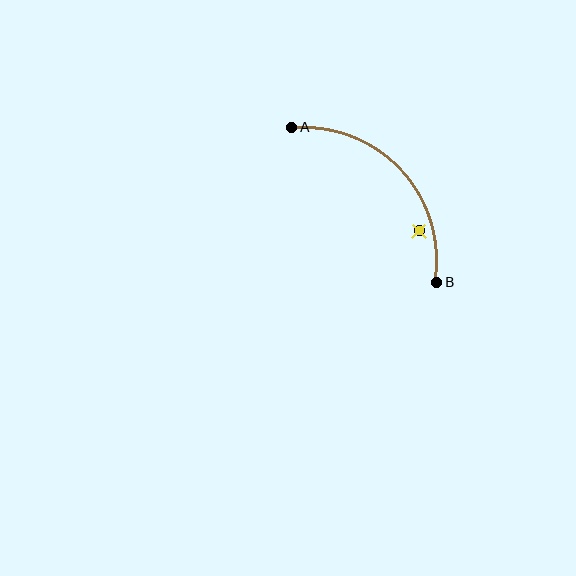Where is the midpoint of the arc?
The arc midpoint is the point on the curve farthest from the straight line joining A and B. It sits above and to the right of that line.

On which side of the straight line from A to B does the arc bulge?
The arc bulges above and to the right of the straight line connecting A and B.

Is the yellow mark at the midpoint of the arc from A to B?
No — the yellow mark does not lie on the arc at all. It sits slightly inside the curve.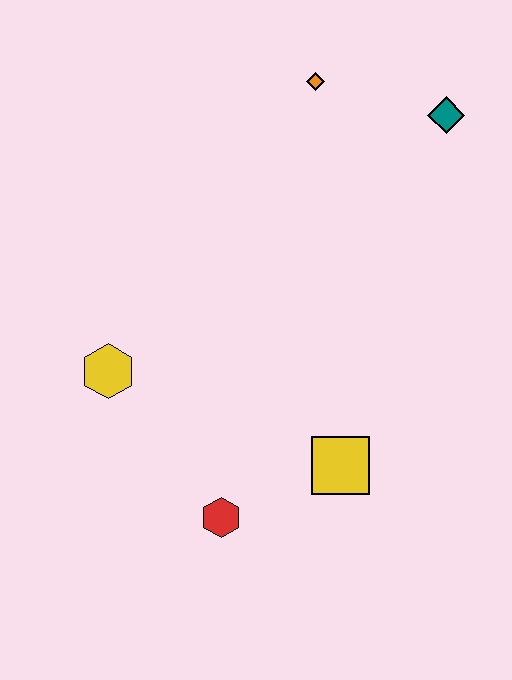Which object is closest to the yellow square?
The red hexagon is closest to the yellow square.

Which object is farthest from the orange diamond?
The red hexagon is farthest from the orange diamond.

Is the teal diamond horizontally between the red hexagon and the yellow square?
No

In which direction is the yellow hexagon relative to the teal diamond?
The yellow hexagon is to the left of the teal diamond.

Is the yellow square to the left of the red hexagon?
No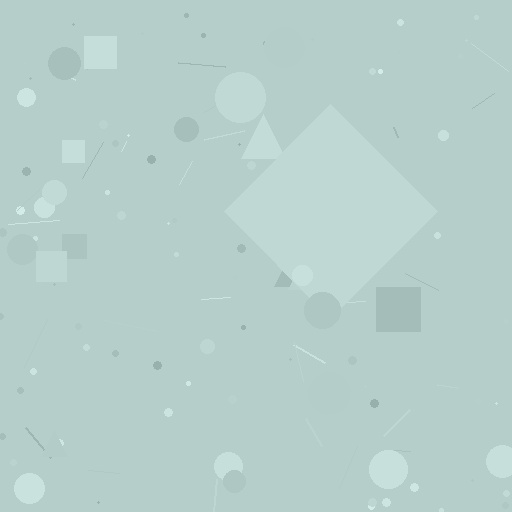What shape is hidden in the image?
A diamond is hidden in the image.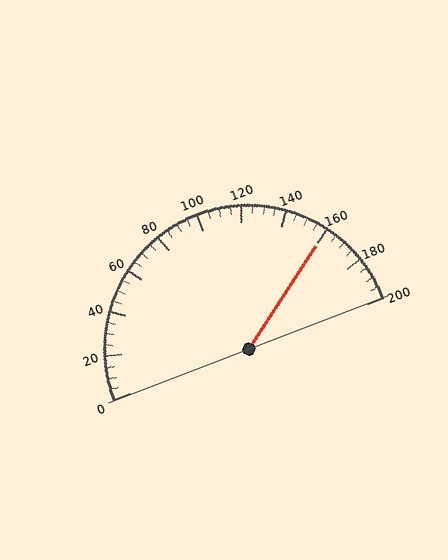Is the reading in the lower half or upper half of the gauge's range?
The reading is in the upper half of the range (0 to 200).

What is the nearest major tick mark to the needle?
The nearest major tick mark is 160.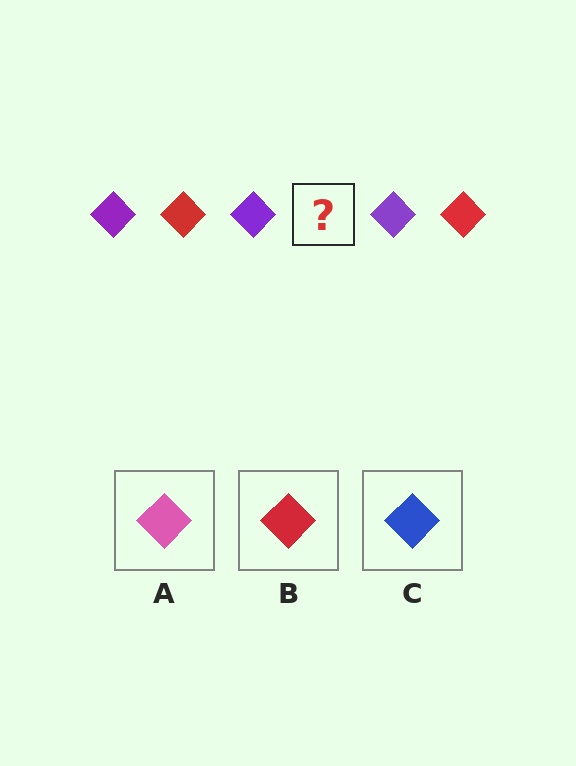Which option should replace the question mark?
Option B.